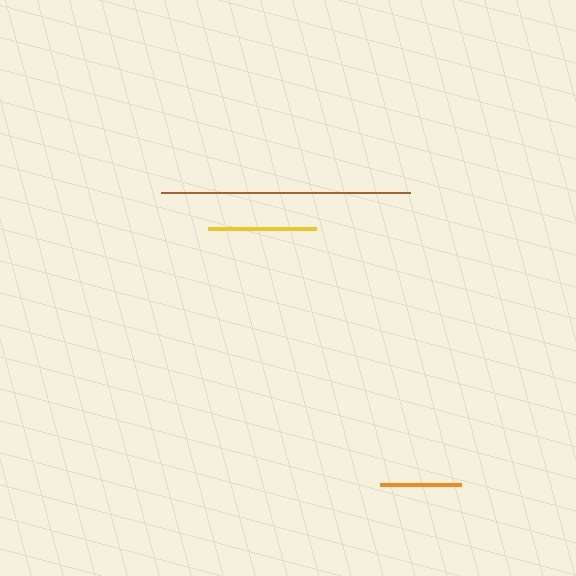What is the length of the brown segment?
The brown segment is approximately 249 pixels long.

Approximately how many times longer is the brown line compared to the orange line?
The brown line is approximately 3.1 times the length of the orange line.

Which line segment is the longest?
The brown line is the longest at approximately 249 pixels.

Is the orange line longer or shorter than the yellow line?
The yellow line is longer than the orange line.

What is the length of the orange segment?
The orange segment is approximately 81 pixels long.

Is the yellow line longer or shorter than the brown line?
The brown line is longer than the yellow line.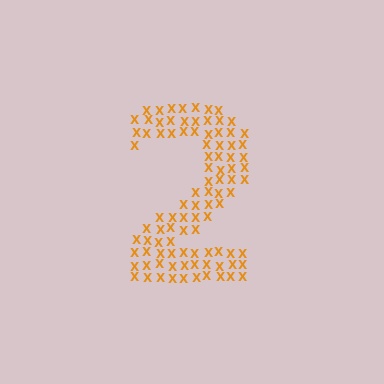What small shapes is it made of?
It is made of small letter X's.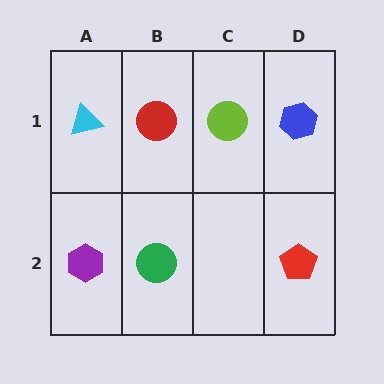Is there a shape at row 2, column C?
No, that cell is empty.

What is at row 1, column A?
A cyan triangle.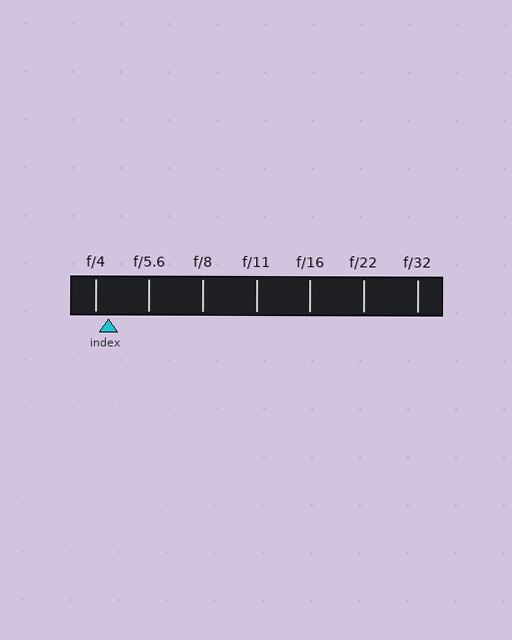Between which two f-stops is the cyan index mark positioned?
The index mark is between f/4 and f/5.6.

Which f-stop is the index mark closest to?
The index mark is closest to f/4.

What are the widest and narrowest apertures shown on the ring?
The widest aperture shown is f/4 and the narrowest is f/32.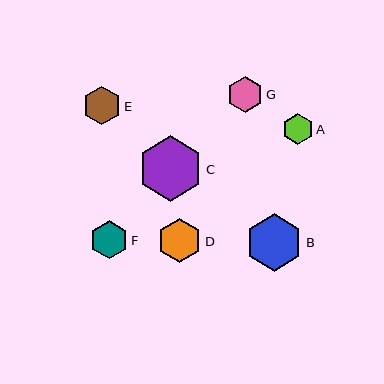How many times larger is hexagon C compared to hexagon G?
Hexagon C is approximately 1.8 times the size of hexagon G.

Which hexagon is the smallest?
Hexagon A is the smallest with a size of approximately 31 pixels.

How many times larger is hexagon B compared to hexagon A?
Hexagon B is approximately 1.9 times the size of hexagon A.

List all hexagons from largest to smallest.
From largest to smallest: C, B, D, E, F, G, A.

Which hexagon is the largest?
Hexagon C is the largest with a size of approximately 65 pixels.